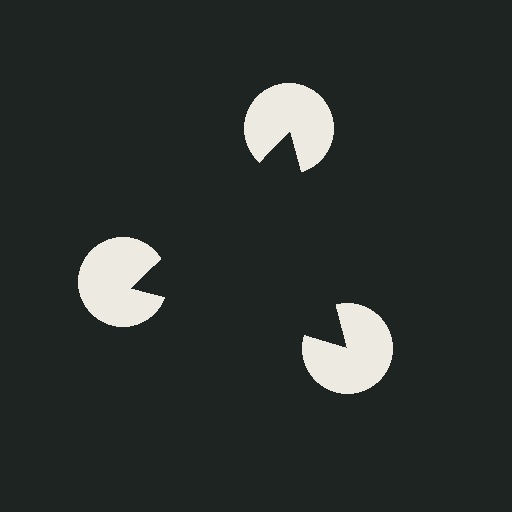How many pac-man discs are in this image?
There are 3 — one at each vertex of the illusory triangle.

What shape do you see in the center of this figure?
An illusory triangle — its edges are inferred from the aligned wedge cuts in the pac-man discs, not physically drawn.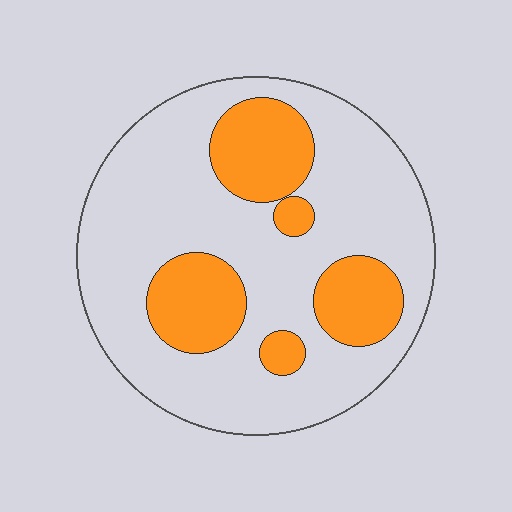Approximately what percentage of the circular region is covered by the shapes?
Approximately 25%.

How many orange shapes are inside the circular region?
5.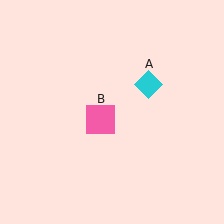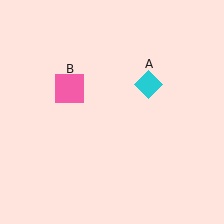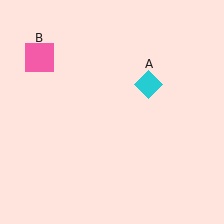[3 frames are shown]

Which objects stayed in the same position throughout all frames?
Cyan diamond (object A) remained stationary.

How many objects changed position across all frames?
1 object changed position: pink square (object B).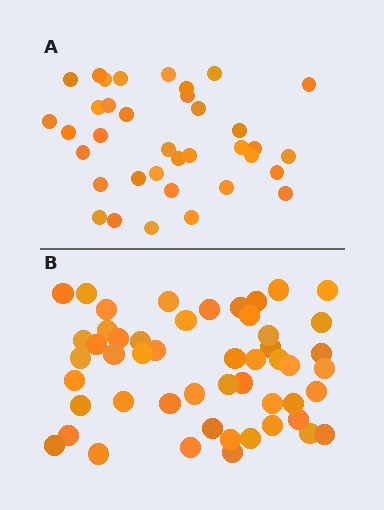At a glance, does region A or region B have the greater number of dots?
Region B (the bottom region) has more dots.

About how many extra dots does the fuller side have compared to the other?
Region B has approximately 15 more dots than region A.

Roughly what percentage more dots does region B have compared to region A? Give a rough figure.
About 40% more.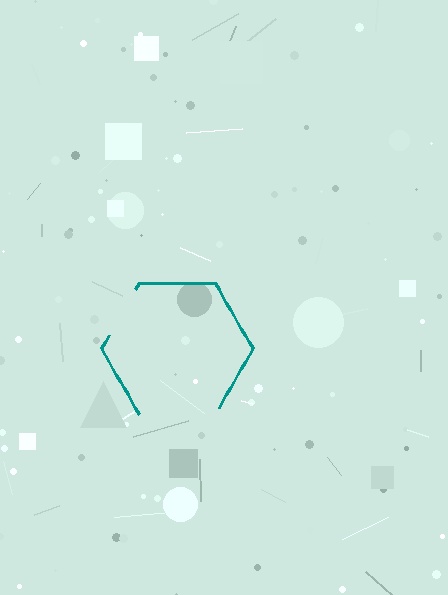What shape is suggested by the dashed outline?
The dashed outline suggests a hexagon.